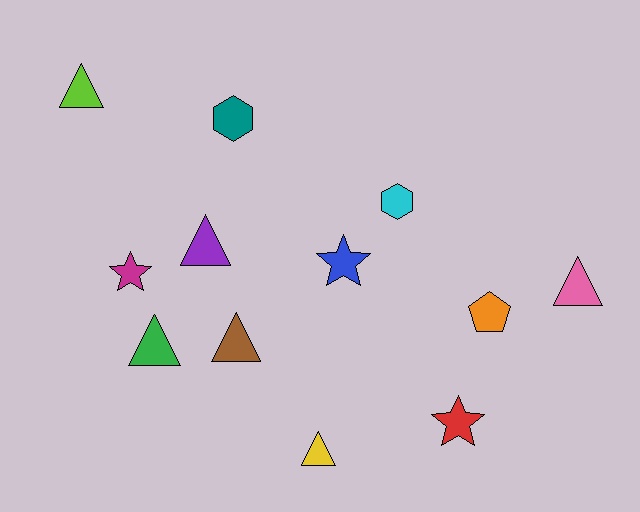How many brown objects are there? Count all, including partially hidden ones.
There is 1 brown object.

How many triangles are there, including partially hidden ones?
There are 6 triangles.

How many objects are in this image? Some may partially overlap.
There are 12 objects.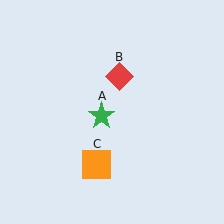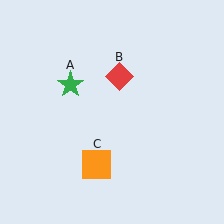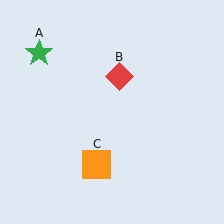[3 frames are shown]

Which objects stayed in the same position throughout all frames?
Red diamond (object B) and orange square (object C) remained stationary.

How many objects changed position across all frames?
1 object changed position: green star (object A).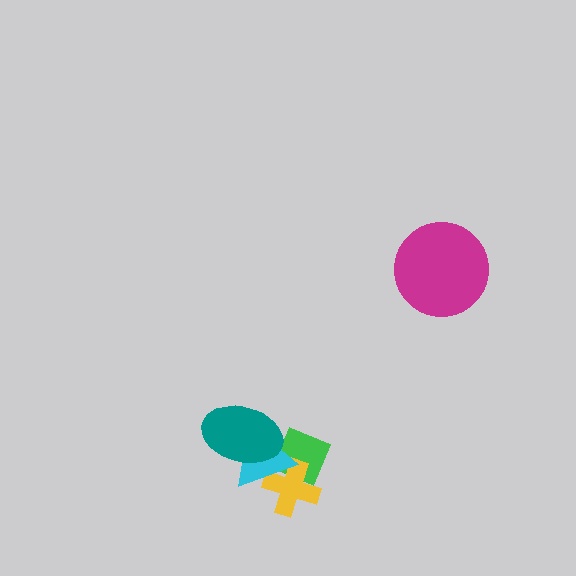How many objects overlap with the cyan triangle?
3 objects overlap with the cyan triangle.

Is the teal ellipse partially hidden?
No, no other shape covers it.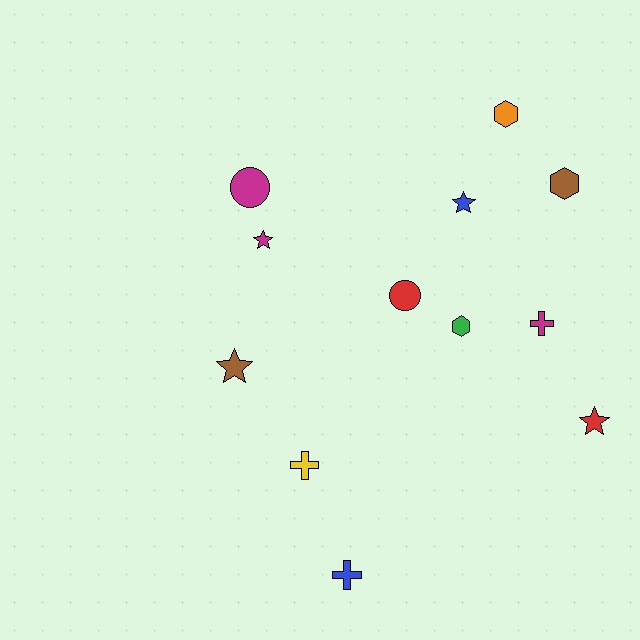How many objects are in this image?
There are 12 objects.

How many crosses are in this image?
There are 3 crosses.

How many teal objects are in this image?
There are no teal objects.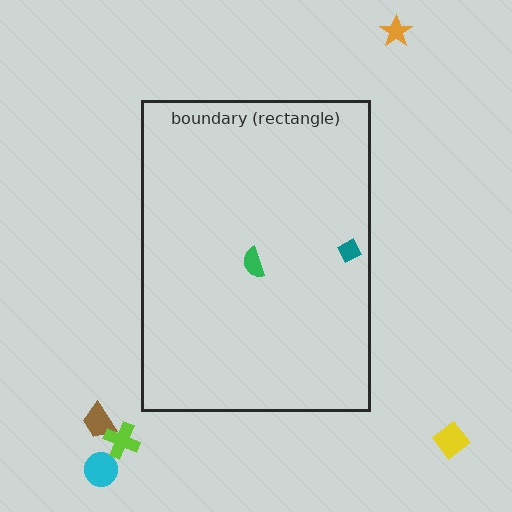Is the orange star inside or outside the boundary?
Outside.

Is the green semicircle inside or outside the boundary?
Inside.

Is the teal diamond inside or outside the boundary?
Inside.